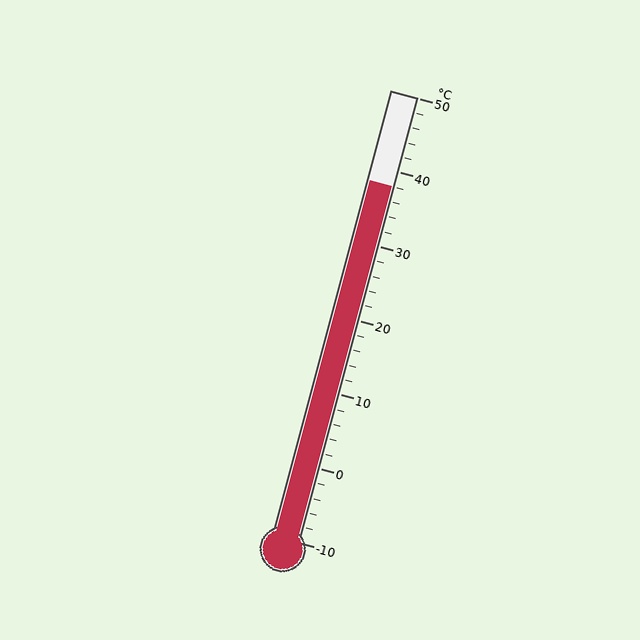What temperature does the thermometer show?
The thermometer shows approximately 38°C.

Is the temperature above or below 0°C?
The temperature is above 0°C.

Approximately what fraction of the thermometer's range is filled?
The thermometer is filled to approximately 80% of its range.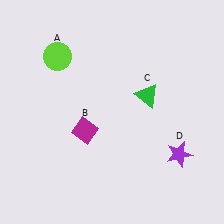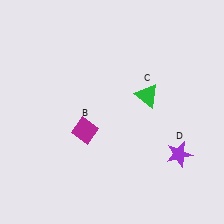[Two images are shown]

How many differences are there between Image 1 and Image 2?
There is 1 difference between the two images.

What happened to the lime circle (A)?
The lime circle (A) was removed in Image 2. It was in the top-left area of Image 1.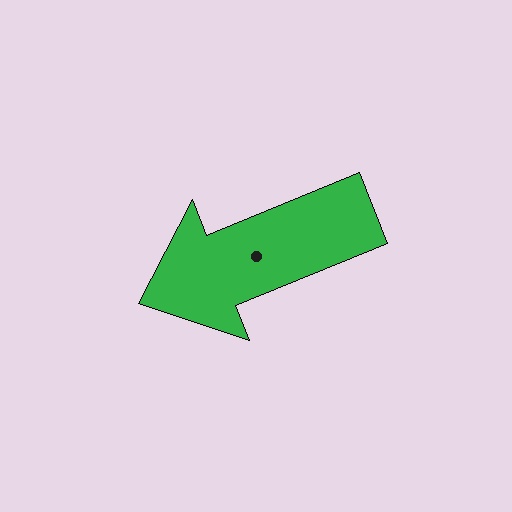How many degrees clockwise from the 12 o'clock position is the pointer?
Approximately 248 degrees.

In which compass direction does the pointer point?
West.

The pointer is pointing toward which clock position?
Roughly 8 o'clock.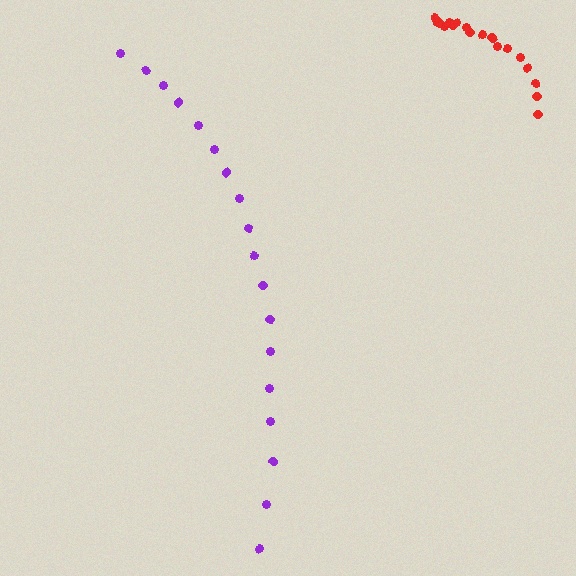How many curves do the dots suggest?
There are 2 distinct paths.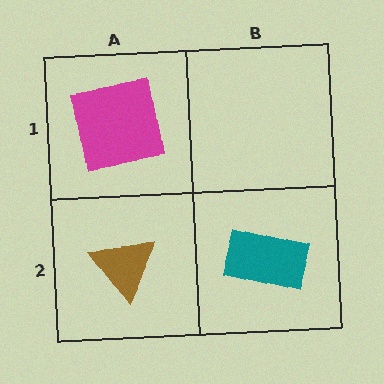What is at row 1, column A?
A magenta square.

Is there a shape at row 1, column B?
No, that cell is empty.